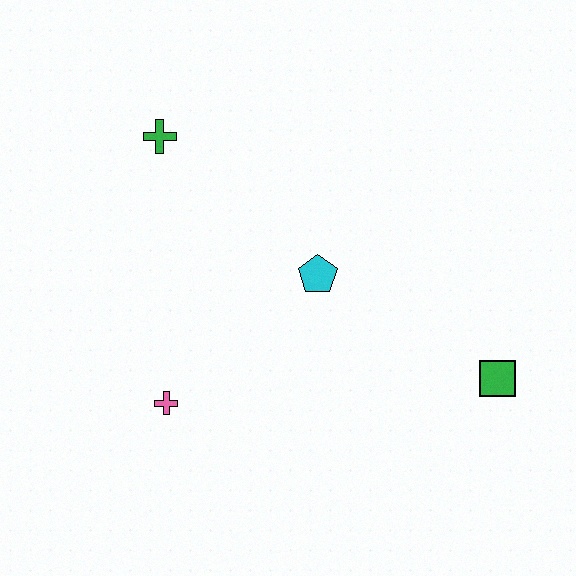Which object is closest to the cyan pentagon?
The pink cross is closest to the cyan pentagon.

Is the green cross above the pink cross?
Yes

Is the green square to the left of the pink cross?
No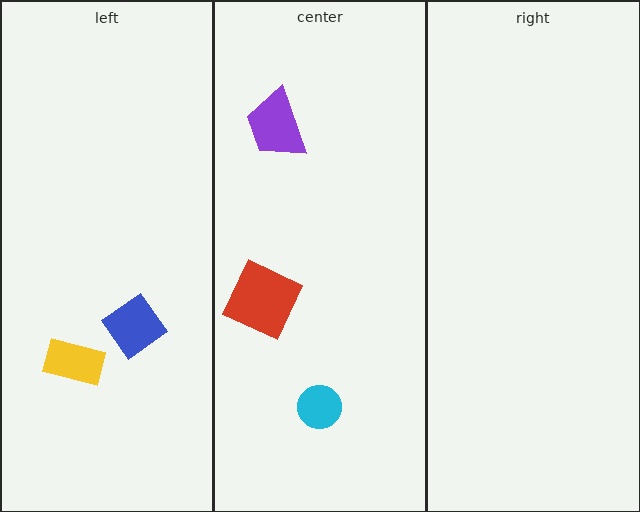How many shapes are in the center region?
3.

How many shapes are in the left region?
2.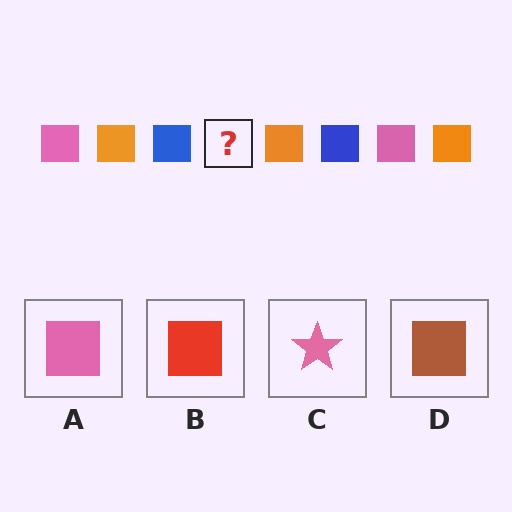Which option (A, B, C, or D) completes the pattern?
A.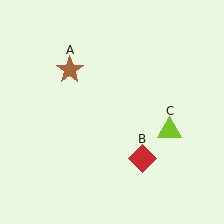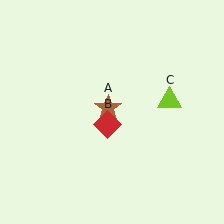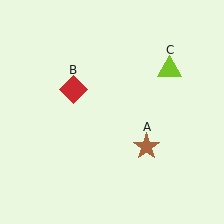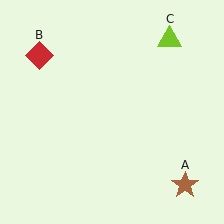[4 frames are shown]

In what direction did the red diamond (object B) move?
The red diamond (object B) moved up and to the left.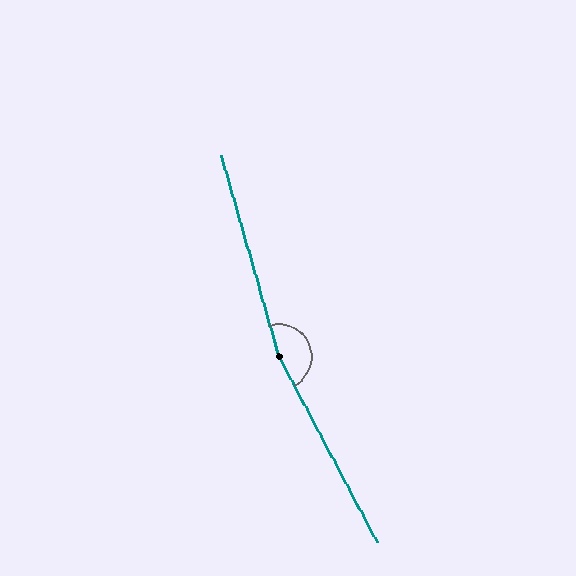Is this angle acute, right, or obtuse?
It is obtuse.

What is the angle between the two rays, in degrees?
Approximately 168 degrees.